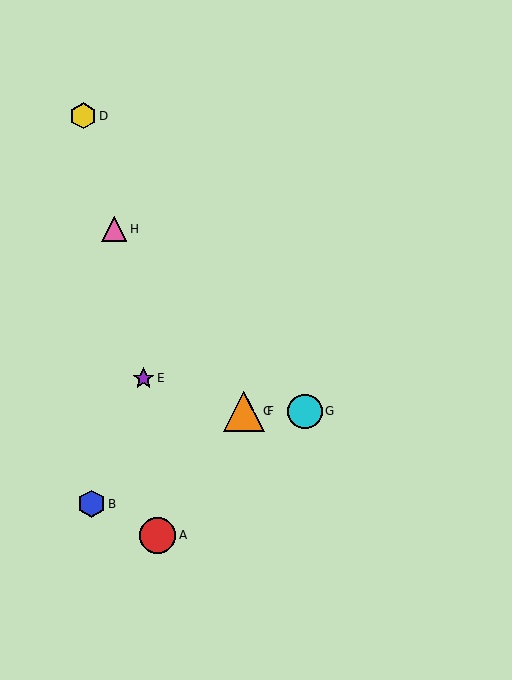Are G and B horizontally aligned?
No, G is at y≈411 and B is at y≈504.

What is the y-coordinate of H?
Object H is at y≈229.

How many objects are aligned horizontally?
3 objects (C, F, G) are aligned horizontally.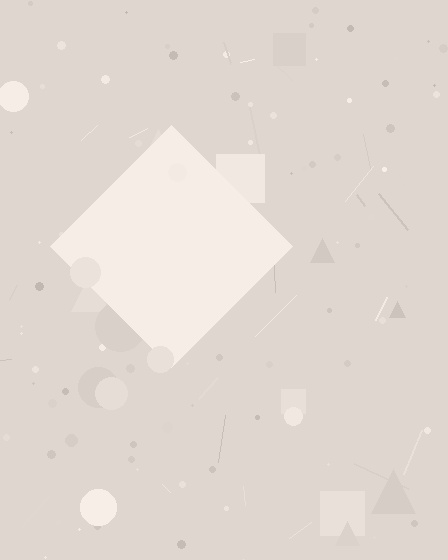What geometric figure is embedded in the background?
A diamond is embedded in the background.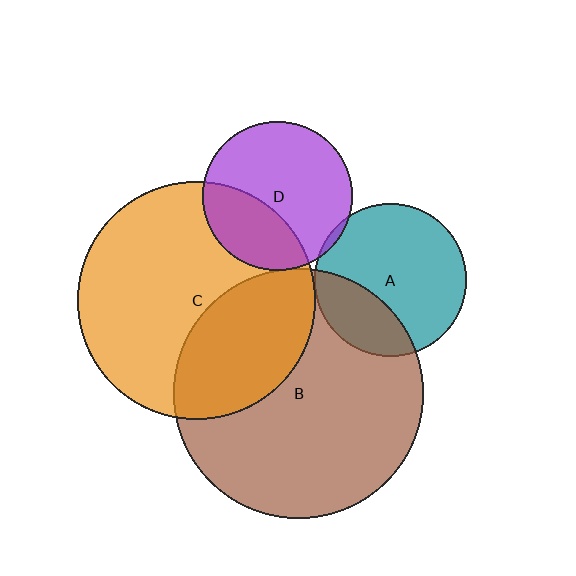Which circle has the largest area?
Circle B (brown).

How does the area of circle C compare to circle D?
Approximately 2.5 times.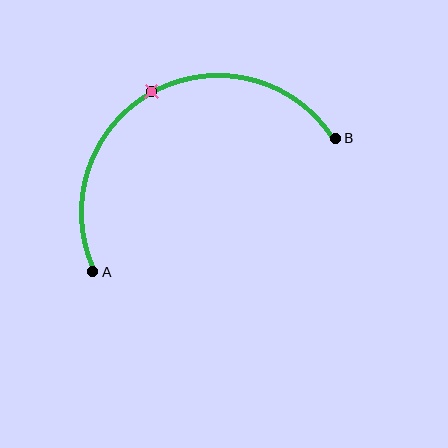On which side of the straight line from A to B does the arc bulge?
The arc bulges above the straight line connecting A and B.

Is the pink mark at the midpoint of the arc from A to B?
Yes. The pink mark lies on the arc at equal arc-length from both A and B — it is the arc midpoint.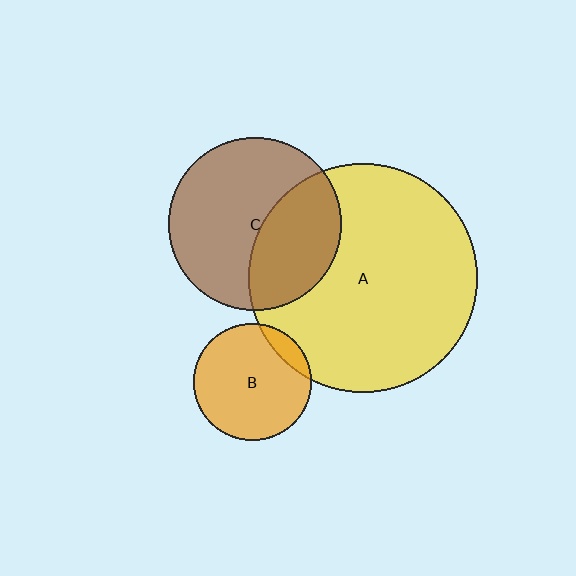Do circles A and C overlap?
Yes.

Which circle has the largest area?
Circle A (yellow).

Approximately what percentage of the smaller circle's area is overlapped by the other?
Approximately 40%.